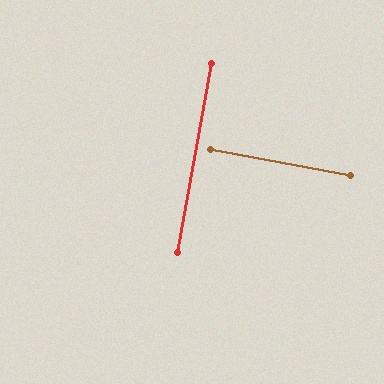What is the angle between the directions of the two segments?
Approximately 89 degrees.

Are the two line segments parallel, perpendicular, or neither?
Perpendicular — they meet at approximately 89°.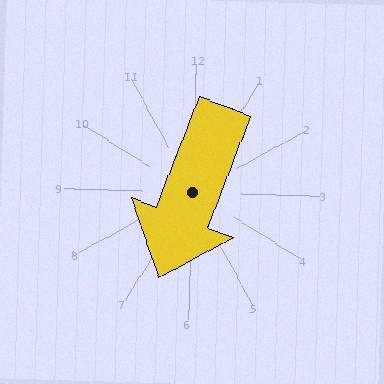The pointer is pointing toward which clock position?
Roughly 7 o'clock.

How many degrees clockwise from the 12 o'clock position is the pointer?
Approximately 199 degrees.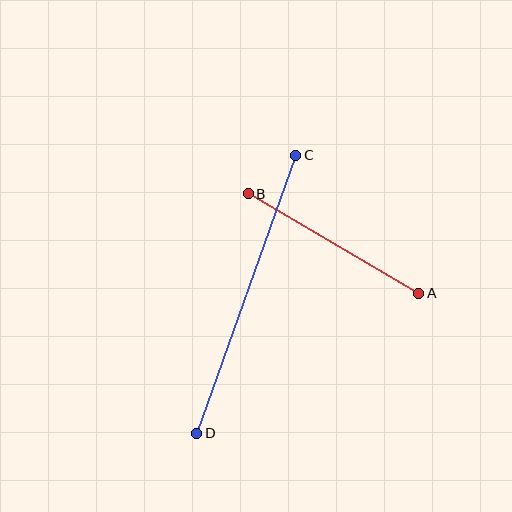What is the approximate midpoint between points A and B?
The midpoint is at approximately (333, 244) pixels.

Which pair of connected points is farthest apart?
Points C and D are farthest apart.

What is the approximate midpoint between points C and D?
The midpoint is at approximately (246, 294) pixels.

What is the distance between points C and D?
The distance is approximately 295 pixels.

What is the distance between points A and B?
The distance is approximately 197 pixels.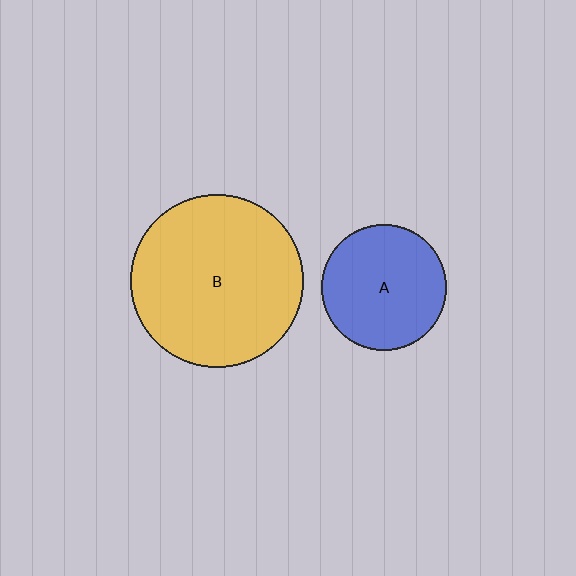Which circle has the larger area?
Circle B (yellow).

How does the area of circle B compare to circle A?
Approximately 1.9 times.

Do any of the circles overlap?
No, none of the circles overlap.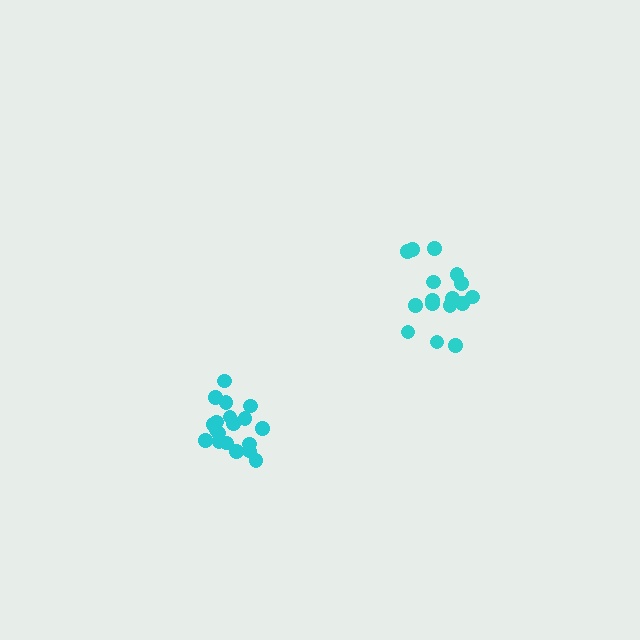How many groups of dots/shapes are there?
There are 2 groups.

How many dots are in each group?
Group 1: 19 dots, Group 2: 16 dots (35 total).